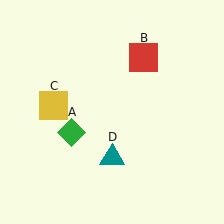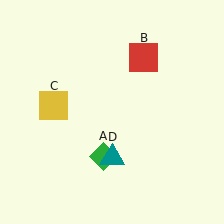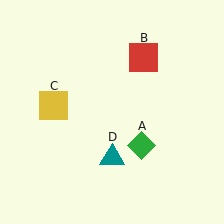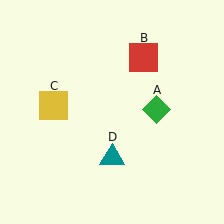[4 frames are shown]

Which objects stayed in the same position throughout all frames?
Red square (object B) and yellow square (object C) and teal triangle (object D) remained stationary.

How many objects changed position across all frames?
1 object changed position: green diamond (object A).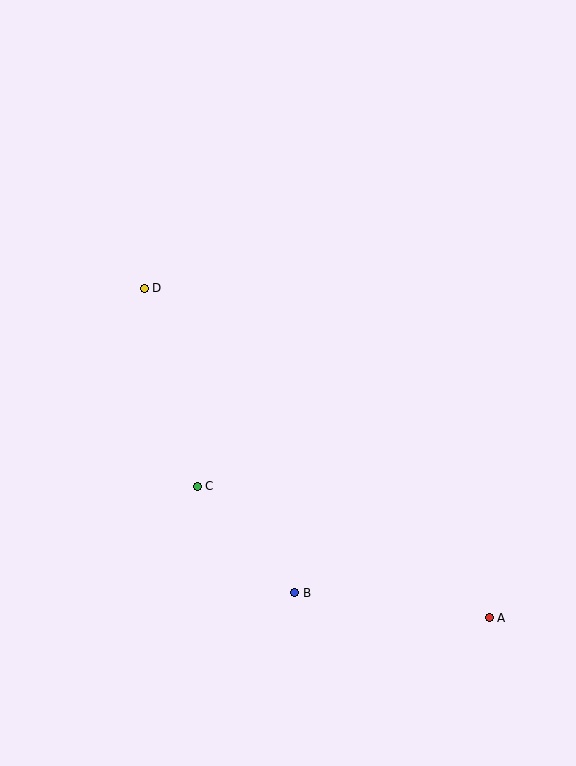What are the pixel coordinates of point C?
Point C is at (197, 486).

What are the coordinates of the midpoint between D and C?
The midpoint between D and C is at (171, 387).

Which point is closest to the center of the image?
Point C at (197, 486) is closest to the center.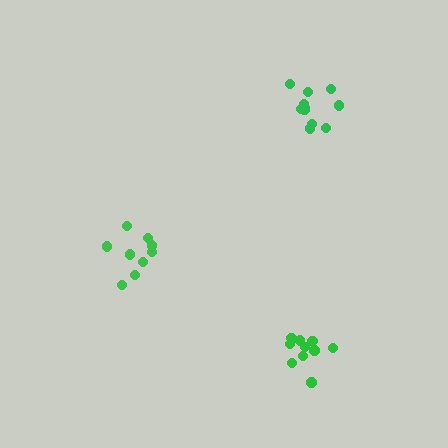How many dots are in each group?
Group 1: 9 dots, Group 2: 11 dots, Group 3: 10 dots (30 total).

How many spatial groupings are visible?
There are 3 spatial groupings.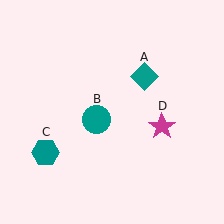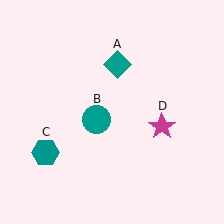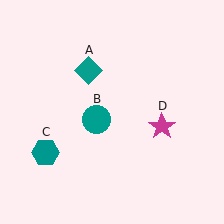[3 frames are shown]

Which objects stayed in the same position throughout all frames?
Teal circle (object B) and teal hexagon (object C) and magenta star (object D) remained stationary.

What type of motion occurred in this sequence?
The teal diamond (object A) rotated counterclockwise around the center of the scene.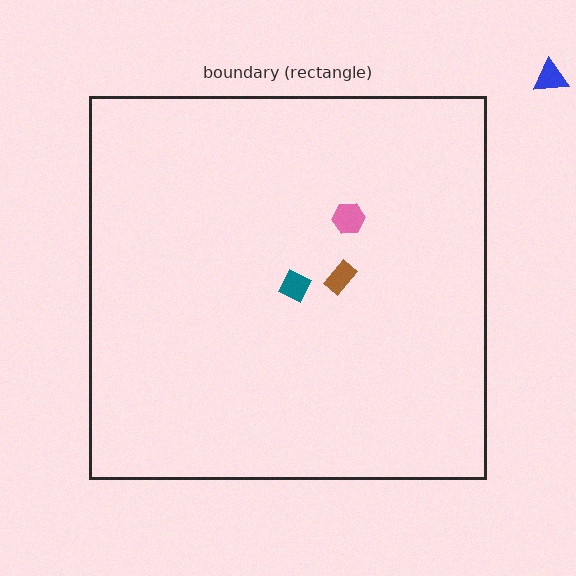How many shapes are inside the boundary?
3 inside, 1 outside.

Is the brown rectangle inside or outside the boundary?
Inside.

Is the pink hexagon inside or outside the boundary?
Inside.